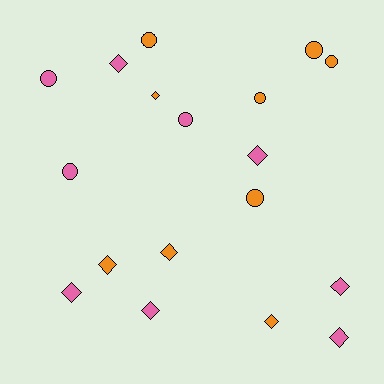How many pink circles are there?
There are 3 pink circles.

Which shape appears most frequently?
Diamond, with 10 objects.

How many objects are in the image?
There are 18 objects.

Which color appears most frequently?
Pink, with 9 objects.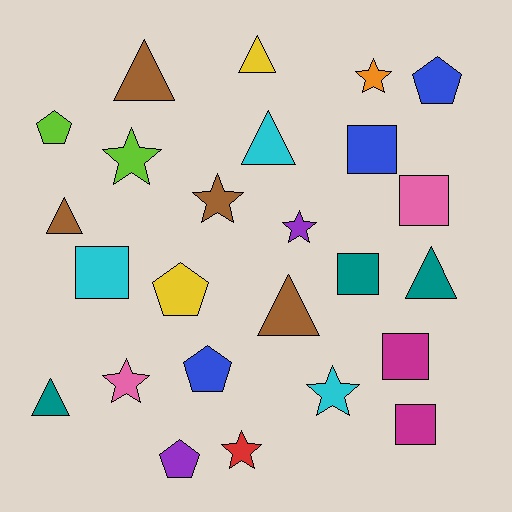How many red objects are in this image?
There is 1 red object.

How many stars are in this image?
There are 7 stars.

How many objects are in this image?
There are 25 objects.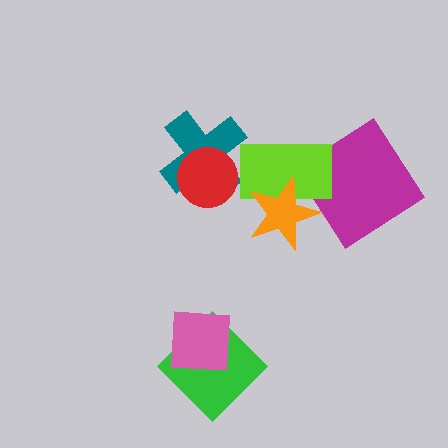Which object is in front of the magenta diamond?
The lime rectangle is in front of the magenta diamond.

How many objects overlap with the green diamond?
1 object overlaps with the green diamond.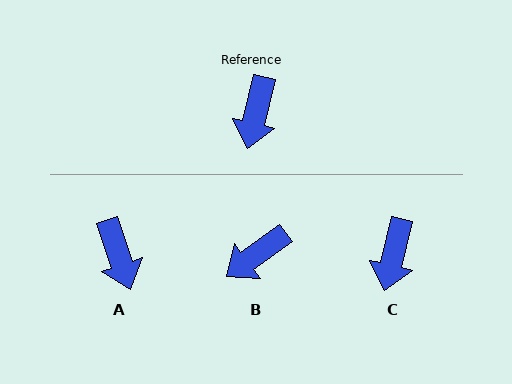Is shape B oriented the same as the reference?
No, it is off by about 40 degrees.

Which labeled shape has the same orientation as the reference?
C.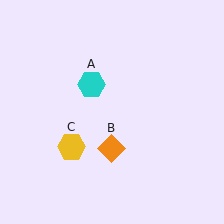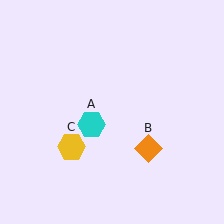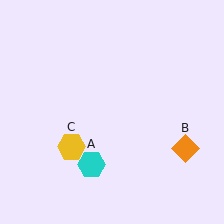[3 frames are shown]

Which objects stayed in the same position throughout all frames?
Yellow hexagon (object C) remained stationary.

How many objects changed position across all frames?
2 objects changed position: cyan hexagon (object A), orange diamond (object B).